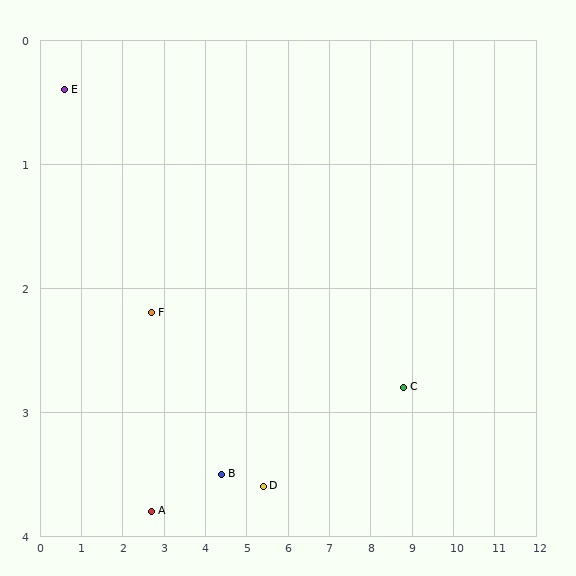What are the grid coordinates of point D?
Point D is at approximately (5.4, 3.6).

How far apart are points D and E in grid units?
Points D and E are about 5.8 grid units apart.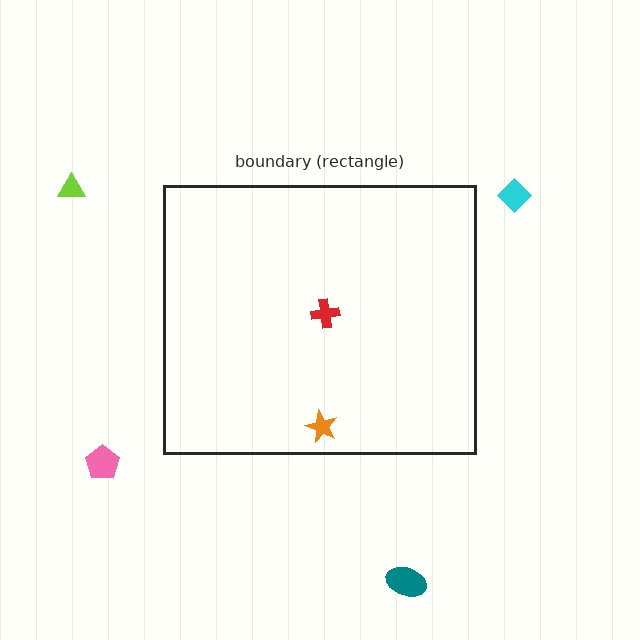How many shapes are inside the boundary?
2 inside, 4 outside.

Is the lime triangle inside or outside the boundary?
Outside.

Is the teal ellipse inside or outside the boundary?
Outside.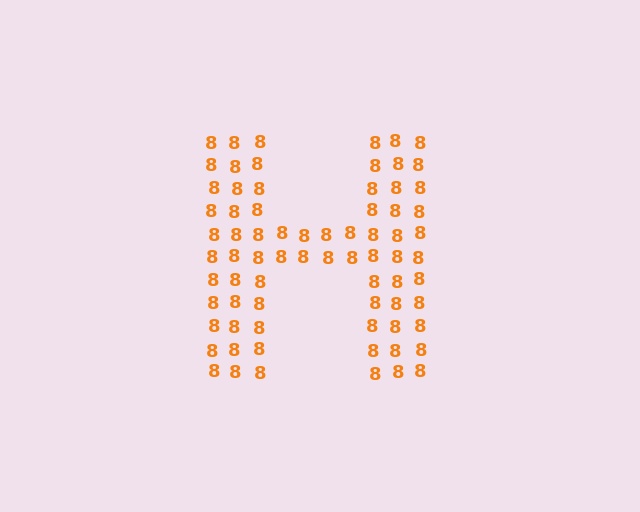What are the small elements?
The small elements are digit 8's.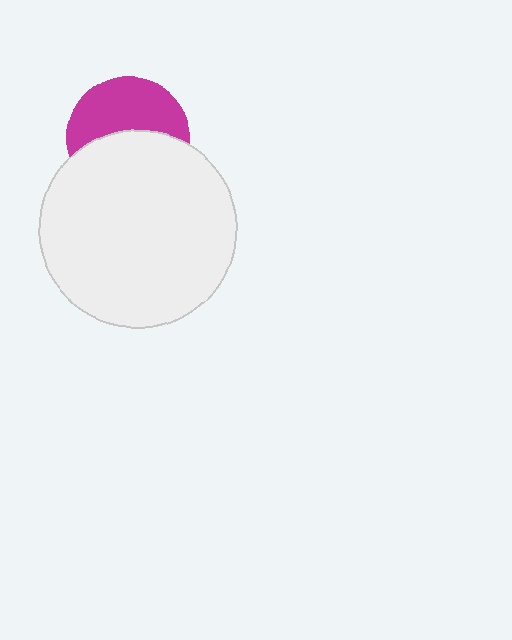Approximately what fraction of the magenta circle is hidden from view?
Roughly 51% of the magenta circle is hidden behind the white circle.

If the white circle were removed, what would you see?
You would see the complete magenta circle.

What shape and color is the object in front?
The object in front is a white circle.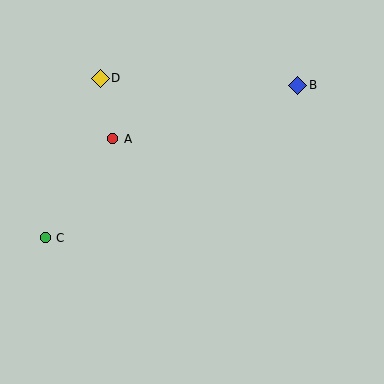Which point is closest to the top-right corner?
Point B is closest to the top-right corner.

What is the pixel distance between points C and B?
The distance between C and B is 295 pixels.